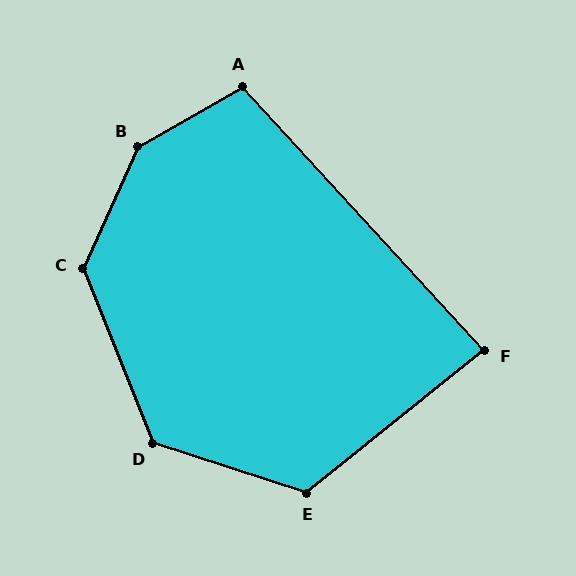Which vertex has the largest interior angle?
B, at approximately 144 degrees.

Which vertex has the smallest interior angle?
F, at approximately 86 degrees.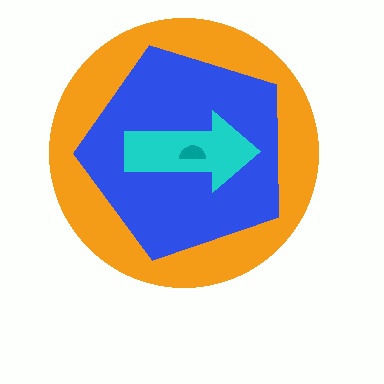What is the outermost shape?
The orange circle.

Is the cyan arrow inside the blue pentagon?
Yes.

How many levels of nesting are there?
4.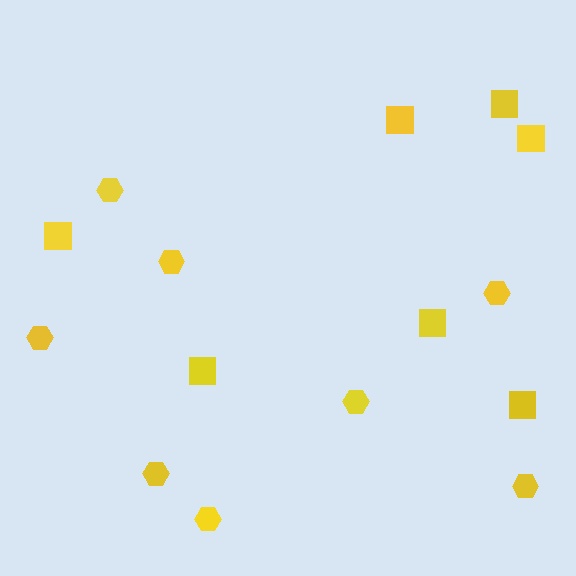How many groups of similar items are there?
There are 2 groups: one group of hexagons (8) and one group of squares (7).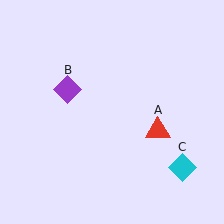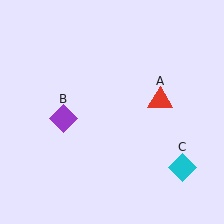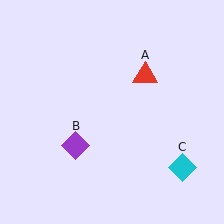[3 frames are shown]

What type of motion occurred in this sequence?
The red triangle (object A), purple diamond (object B) rotated counterclockwise around the center of the scene.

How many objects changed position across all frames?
2 objects changed position: red triangle (object A), purple diamond (object B).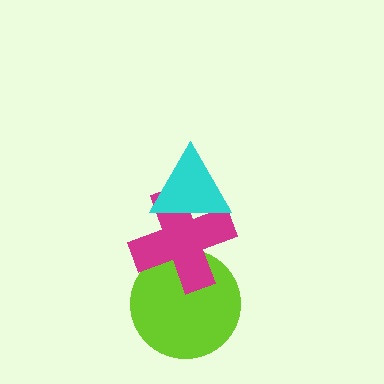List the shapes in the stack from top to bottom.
From top to bottom: the cyan triangle, the magenta cross, the lime circle.